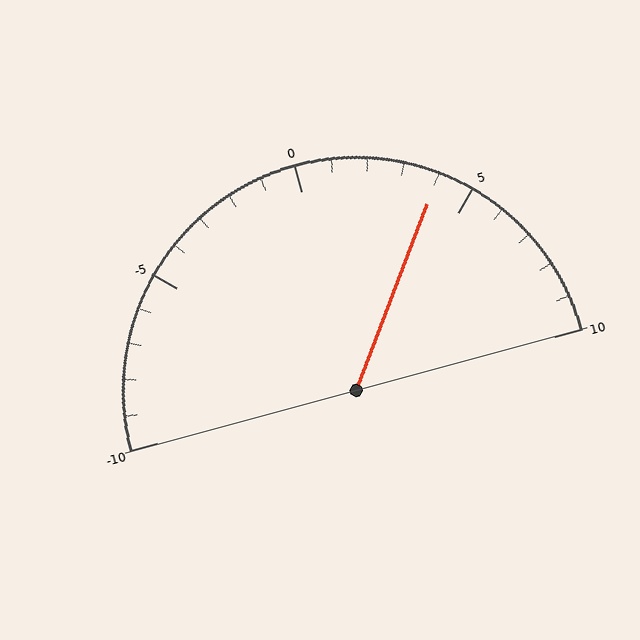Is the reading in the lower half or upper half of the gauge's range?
The reading is in the upper half of the range (-10 to 10).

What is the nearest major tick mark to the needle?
The nearest major tick mark is 5.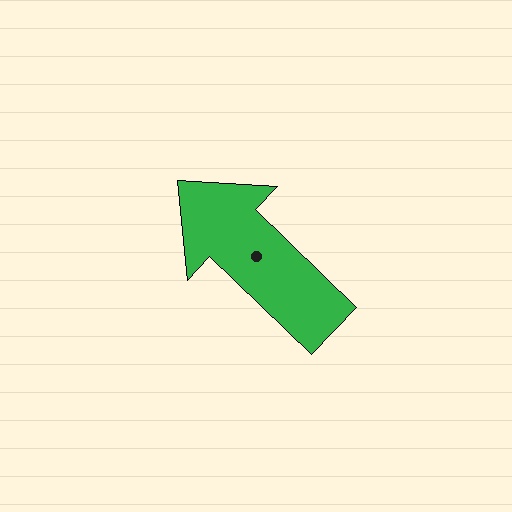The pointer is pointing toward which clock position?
Roughly 10 o'clock.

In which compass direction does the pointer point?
Northwest.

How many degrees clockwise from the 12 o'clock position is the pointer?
Approximately 314 degrees.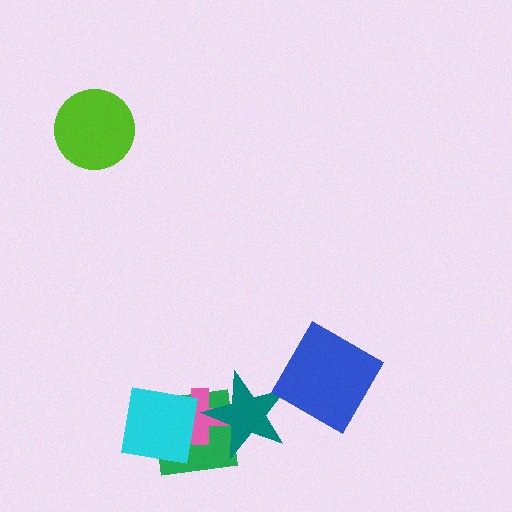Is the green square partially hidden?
Yes, it is partially covered by another shape.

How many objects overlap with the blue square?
0 objects overlap with the blue square.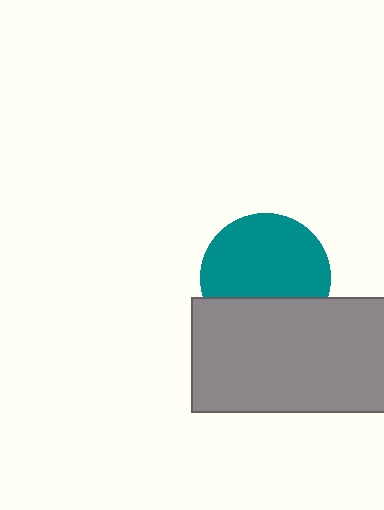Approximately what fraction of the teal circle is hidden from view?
Roughly 31% of the teal circle is hidden behind the gray rectangle.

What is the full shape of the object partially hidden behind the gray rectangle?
The partially hidden object is a teal circle.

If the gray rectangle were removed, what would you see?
You would see the complete teal circle.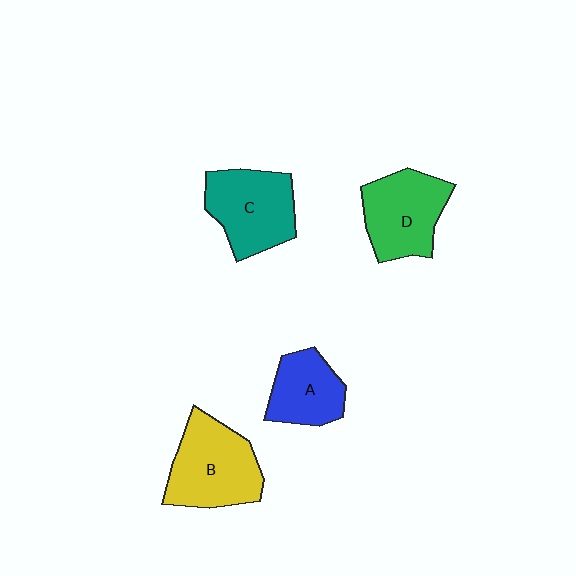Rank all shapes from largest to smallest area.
From largest to smallest: B (yellow), C (teal), D (green), A (blue).